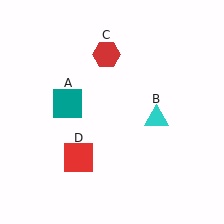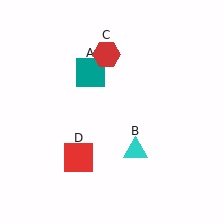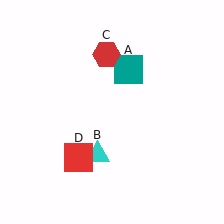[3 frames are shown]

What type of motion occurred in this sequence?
The teal square (object A), cyan triangle (object B) rotated clockwise around the center of the scene.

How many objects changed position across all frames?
2 objects changed position: teal square (object A), cyan triangle (object B).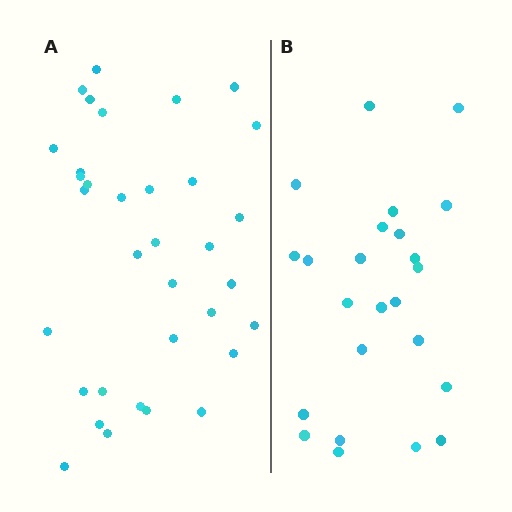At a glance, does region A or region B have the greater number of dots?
Region A (the left region) has more dots.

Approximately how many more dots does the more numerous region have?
Region A has roughly 10 or so more dots than region B.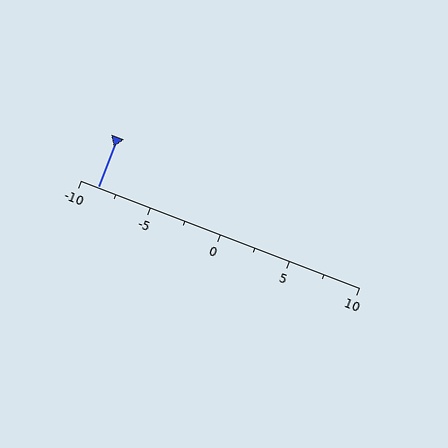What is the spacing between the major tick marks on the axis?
The major ticks are spaced 5 apart.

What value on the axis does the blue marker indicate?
The marker indicates approximately -8.8.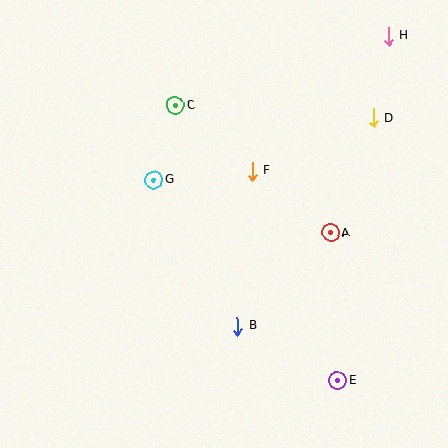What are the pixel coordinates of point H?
Point H is at (389, 36).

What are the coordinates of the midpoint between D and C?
The midpoint between D and C is at (274, 112).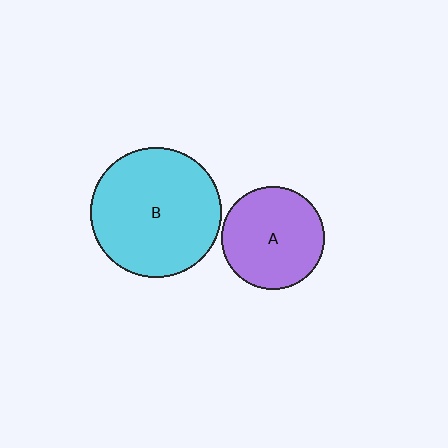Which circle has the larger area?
Circle B (cyan).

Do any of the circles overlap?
No, none of the circles overlap.